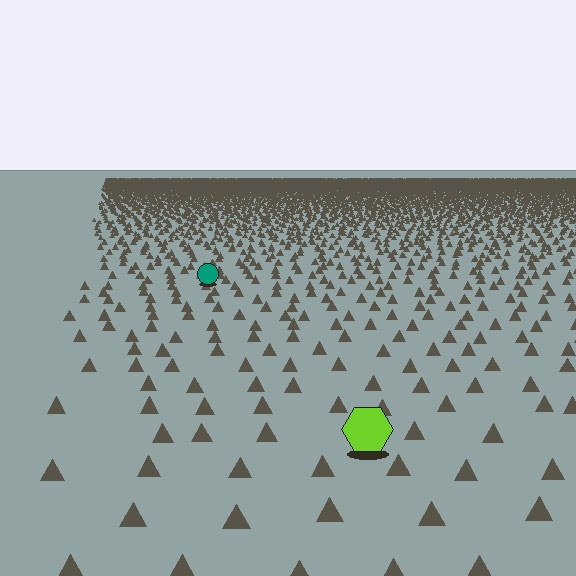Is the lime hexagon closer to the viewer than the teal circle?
Yes. The lime hexagon is closer — you can tell from the texture gradient: the ground texture is coarser near it.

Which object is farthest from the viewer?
The teal circle is farthest from the viewer. It appears smaller and the ground texture around it is denser.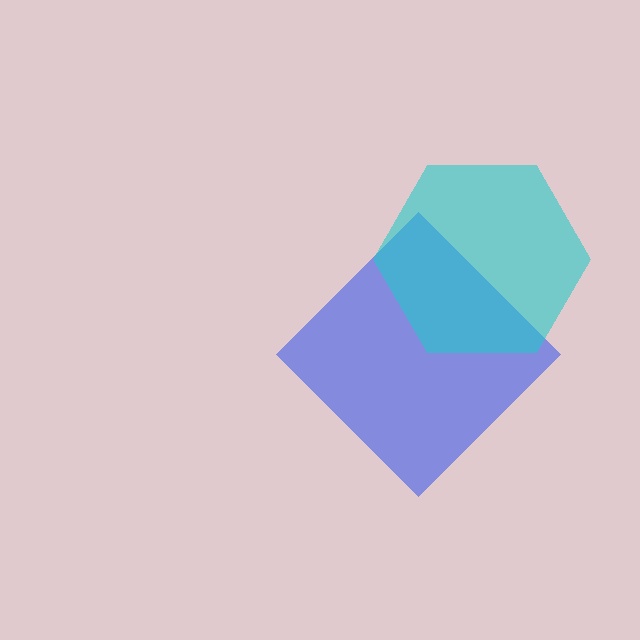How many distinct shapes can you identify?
There are 2 distinct shapes: a blue diamond, a cyan hexagon.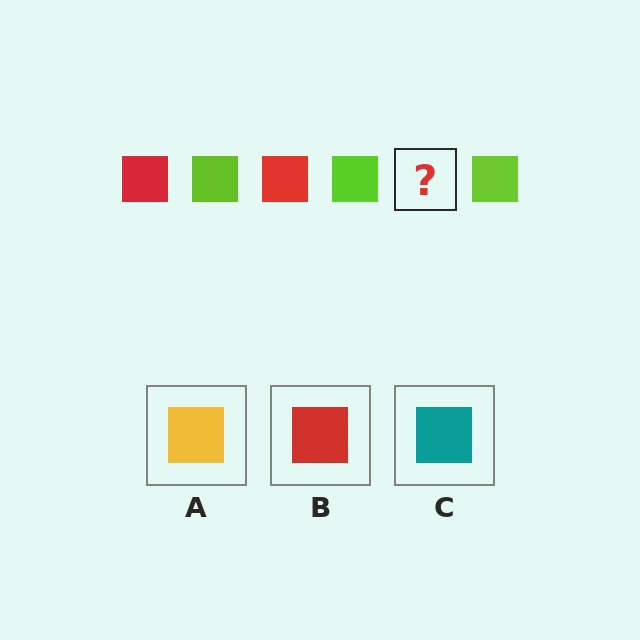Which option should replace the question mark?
Option B.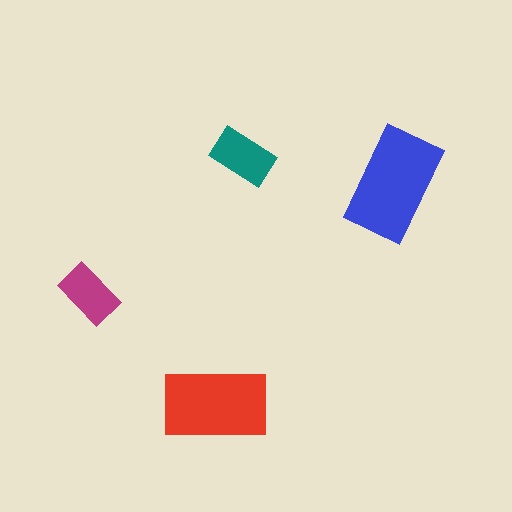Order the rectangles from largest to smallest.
the blue one, the red one, the teal one, the magenta one.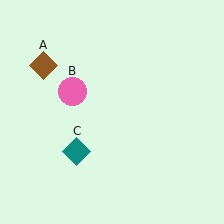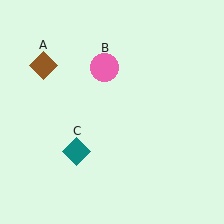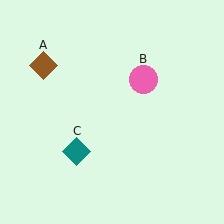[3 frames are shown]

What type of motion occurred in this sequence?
The pink circle (object B) rotated clockwise around the center of the scene.